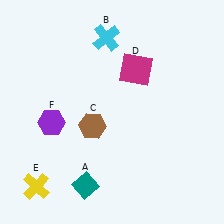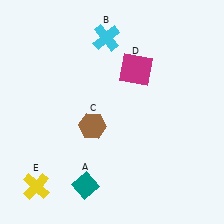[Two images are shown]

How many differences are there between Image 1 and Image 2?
There is 1 difference between the two images.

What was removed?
The purple hexagon (F) was removed in Image 2.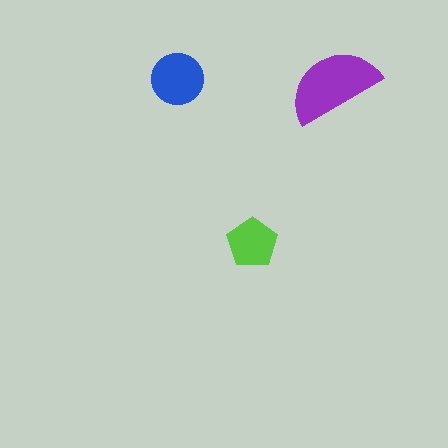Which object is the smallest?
The lime pentagon.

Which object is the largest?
The purple semicircle.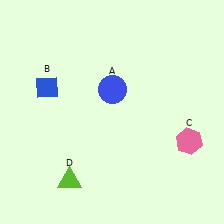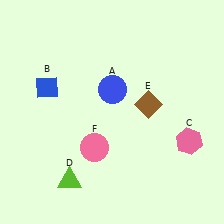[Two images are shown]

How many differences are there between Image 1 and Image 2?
There are 2 differences between the two images.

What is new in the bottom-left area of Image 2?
A pink circle (F) was added in the bottom-left area of Image 2.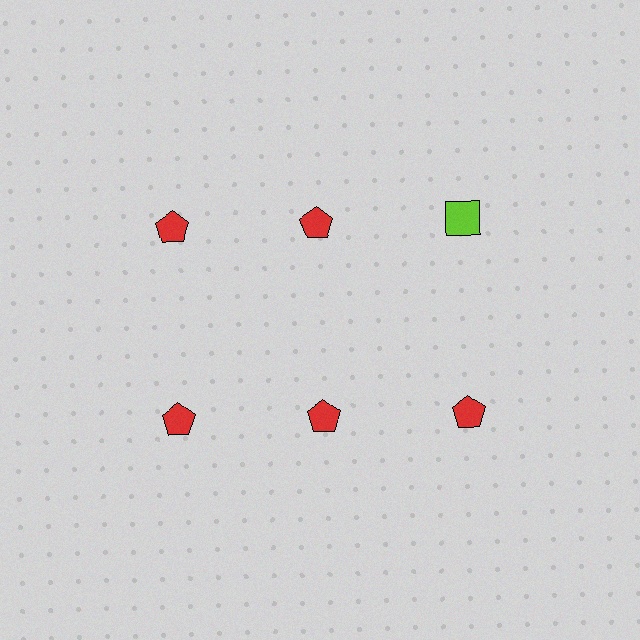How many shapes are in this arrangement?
There are 6 shapes arranged in a grid pattern.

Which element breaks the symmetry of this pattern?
The lime square in the top row, center column breaks the symmetry. All other shapes are red pentagons.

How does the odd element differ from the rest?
It differs in both color (lime instead of red) and shape (square instead of pentagon).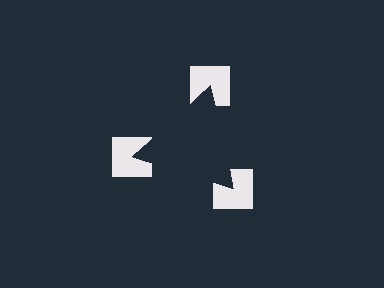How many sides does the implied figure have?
3 sides.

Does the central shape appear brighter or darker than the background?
It typically appears slightly darker than the background, even though no actual brightness change is drawn.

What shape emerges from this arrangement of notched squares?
An illusory triangle — its edges are inferred from the aligned wedge cuts in the notched squares, not physically drawn.